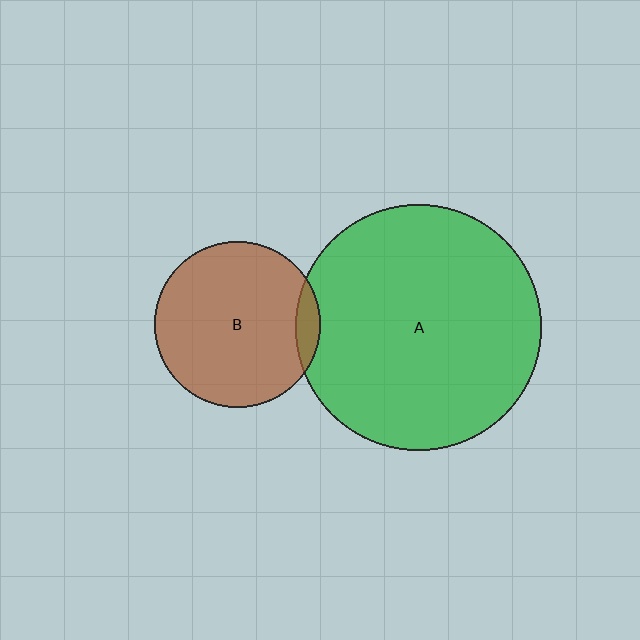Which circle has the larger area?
Circle A (green).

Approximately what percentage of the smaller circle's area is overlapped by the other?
Approximately 5%.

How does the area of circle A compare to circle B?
Approximately 2.2 times.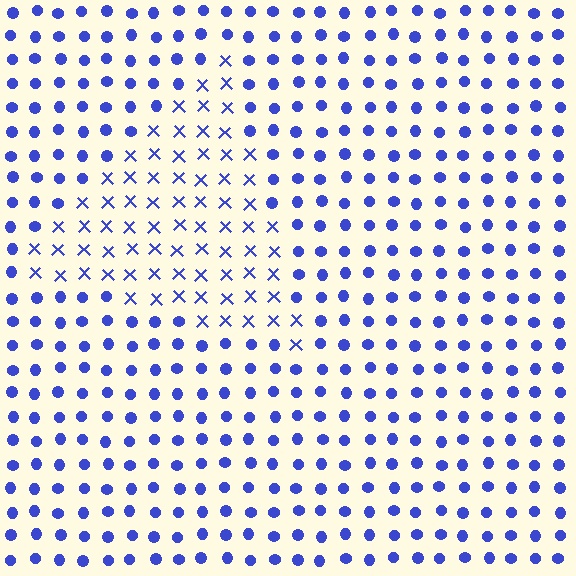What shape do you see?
I see a triangle.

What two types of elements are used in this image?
The image uses X marks inside the triangle region and circles outside it.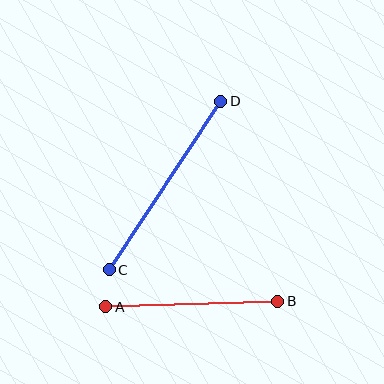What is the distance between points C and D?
The distance is approximately 202 pixels.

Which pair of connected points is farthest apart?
Points C and D are farthest apart.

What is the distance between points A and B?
The distance is approximately 172 pixels.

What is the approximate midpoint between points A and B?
The midpoint is at approximately (192, 304) pixels.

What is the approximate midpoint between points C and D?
The midpoint is at approximately (165, 186) pixels.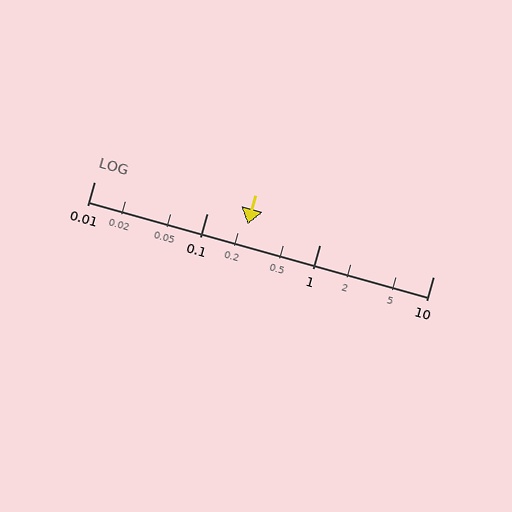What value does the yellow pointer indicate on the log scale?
The pointer indicates approximately 0.23.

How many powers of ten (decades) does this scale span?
The scale spans 3 decades, from 0.01 to 10.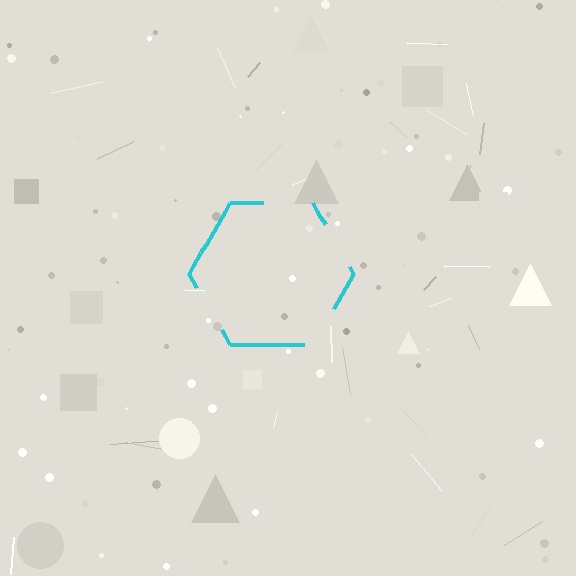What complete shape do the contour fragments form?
The contour fragments form a hexagon.